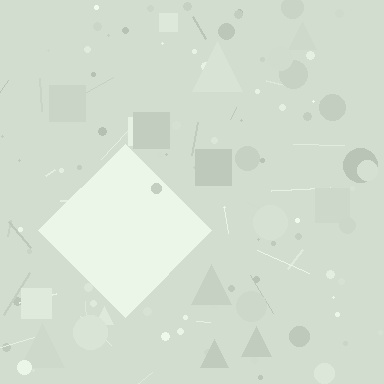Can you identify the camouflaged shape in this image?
The camouflaged shape is a diamond.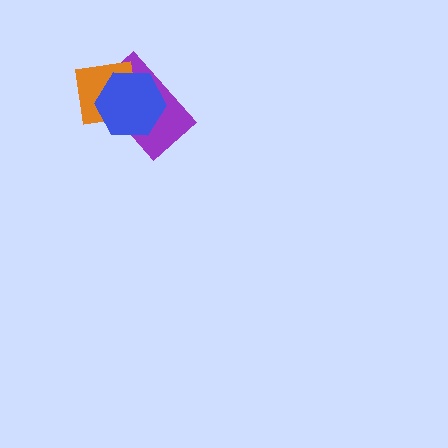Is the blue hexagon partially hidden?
No, no other shape covers it.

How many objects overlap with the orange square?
2 objects overlap with the orange square.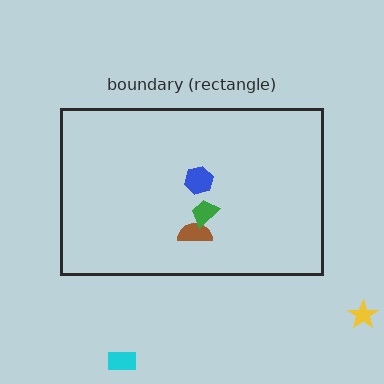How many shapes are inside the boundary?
3 inside, 2 outside.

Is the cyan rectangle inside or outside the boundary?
Outside.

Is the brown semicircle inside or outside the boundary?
Inside.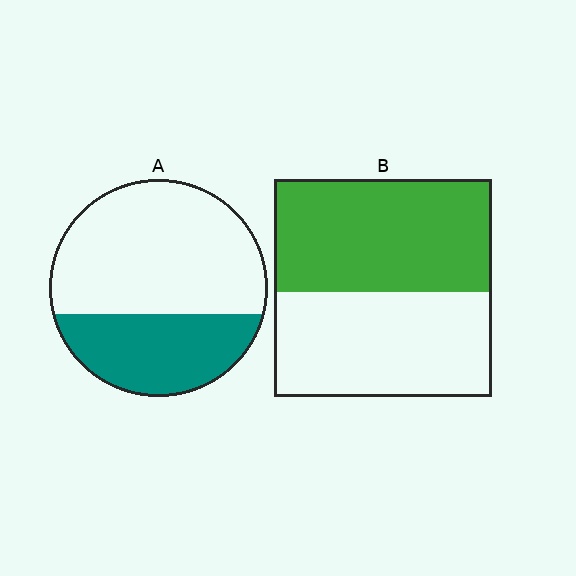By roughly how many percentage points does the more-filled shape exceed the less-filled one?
By roughly 15 percentage points (B over A).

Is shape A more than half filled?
No.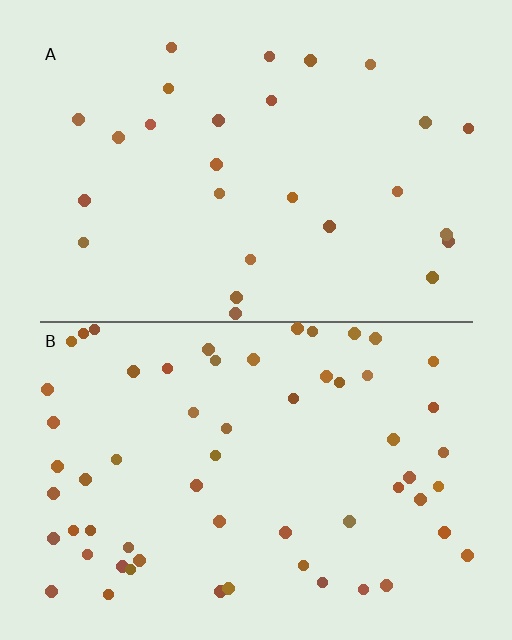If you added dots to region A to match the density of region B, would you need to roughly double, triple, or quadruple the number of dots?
Approximately double.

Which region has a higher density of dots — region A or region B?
B (the bottom).